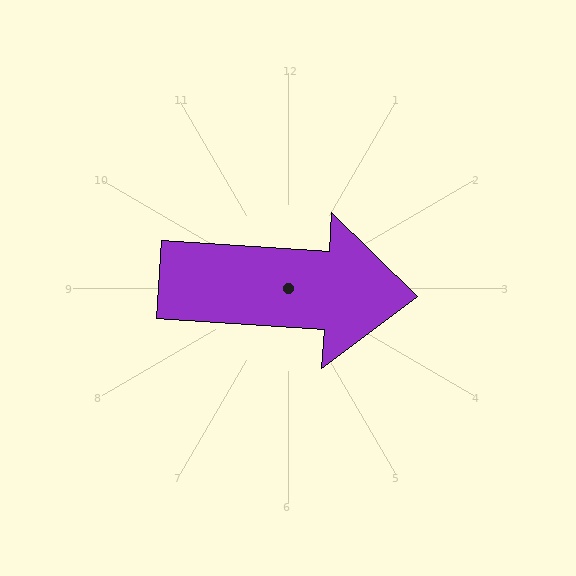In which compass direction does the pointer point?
East.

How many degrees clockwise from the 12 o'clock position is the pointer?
Approximately 94 degrees.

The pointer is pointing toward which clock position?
Roughly 3 o'clock.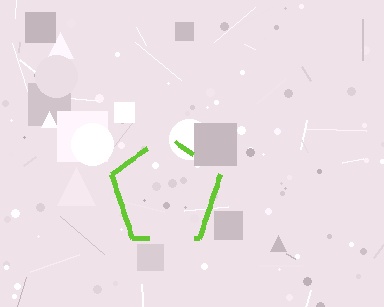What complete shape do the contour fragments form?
The contour fragments form a pentagon.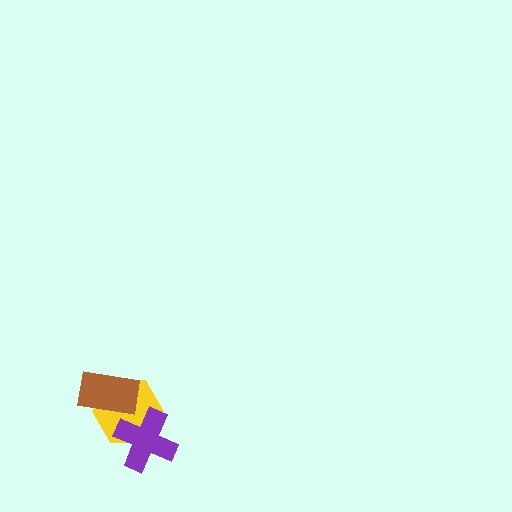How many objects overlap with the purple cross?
1 object overlaps with the purple cross.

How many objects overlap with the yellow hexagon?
2 objects overlap with the yellow hexagon.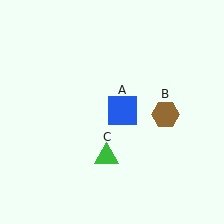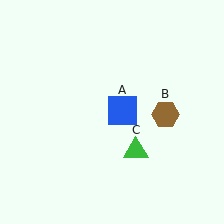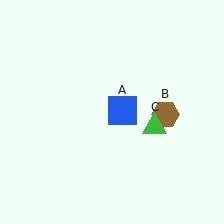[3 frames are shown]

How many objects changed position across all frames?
1 object changed position: green triangle (object C).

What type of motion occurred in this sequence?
The green triangle (object C) rotated counterclockwise around the center of the scene.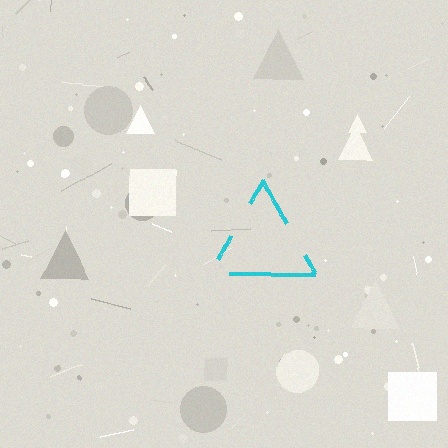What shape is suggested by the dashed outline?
The dashed outline suggests a triangle.